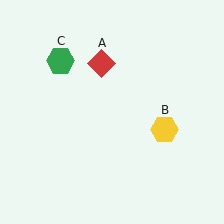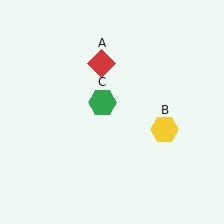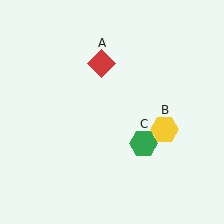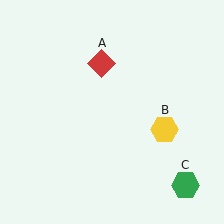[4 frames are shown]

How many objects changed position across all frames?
1 object changed position: green hexagon (object C).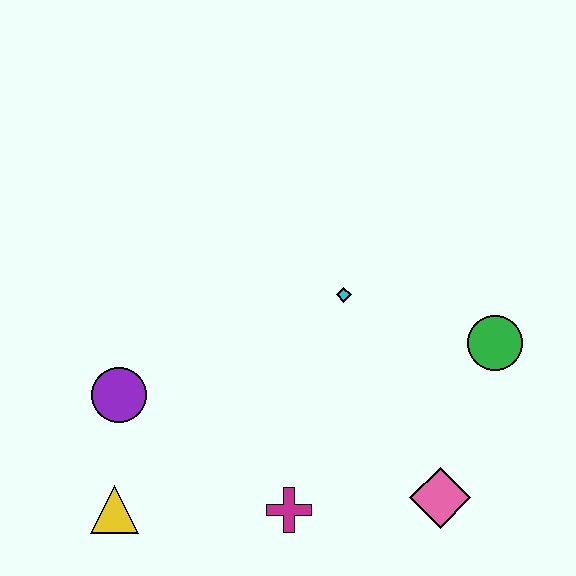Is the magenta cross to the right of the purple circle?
Yes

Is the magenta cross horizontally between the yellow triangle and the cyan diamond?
Yes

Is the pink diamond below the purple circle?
Yes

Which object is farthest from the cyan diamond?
The yellow triangle is farthest from the cyan diamond.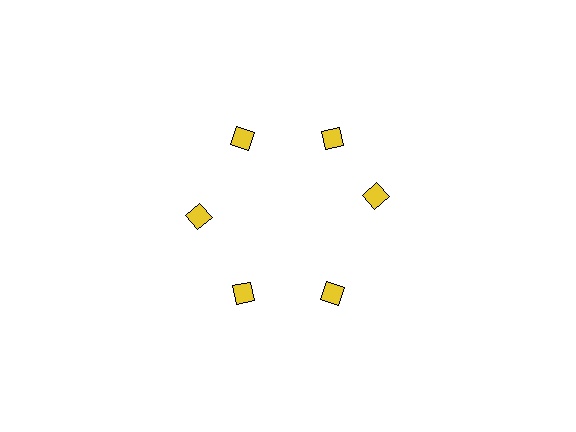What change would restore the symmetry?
The symmetry would be restored by rotating it back into even spacing with its neighbors so that all 6 diamonds sit at equal angles and equal distance from the center.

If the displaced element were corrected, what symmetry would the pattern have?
It would have 6-fold rotational symmetry — the pattern would map onto itself every 60 degrees.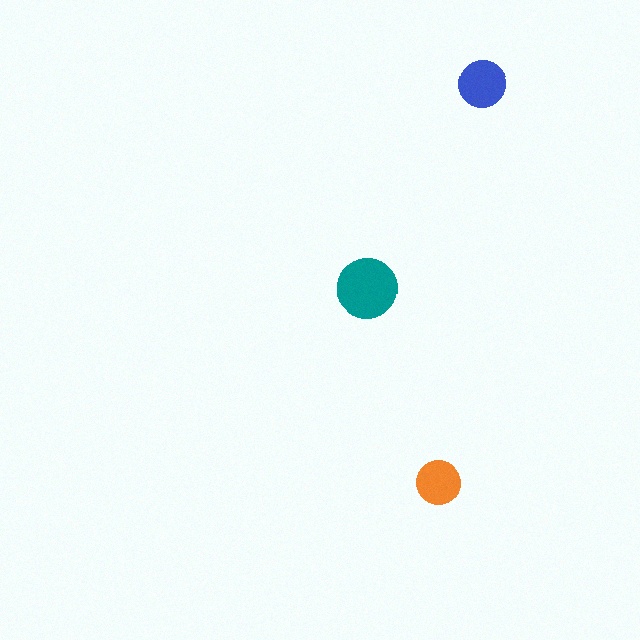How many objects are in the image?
There are 3 objects in the image.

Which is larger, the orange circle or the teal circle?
The teal one.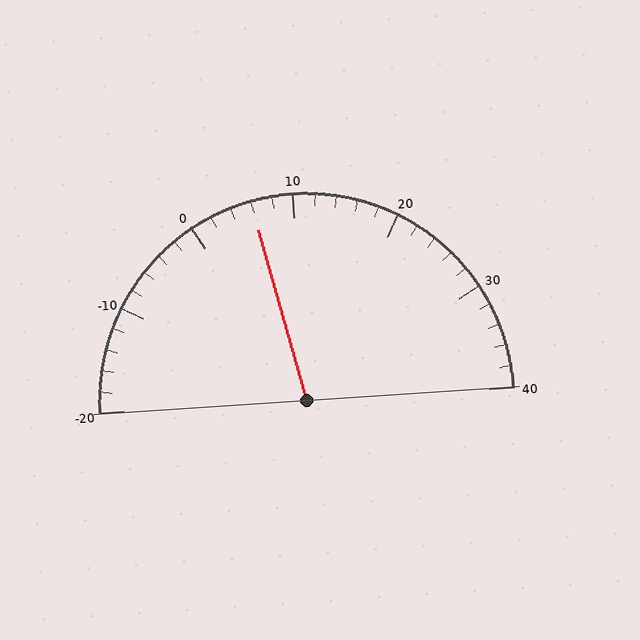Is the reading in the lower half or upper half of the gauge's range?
The reading is in the lower half of the range (-20 to 40).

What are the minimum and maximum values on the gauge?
The gauge ranges from -20 to 40.